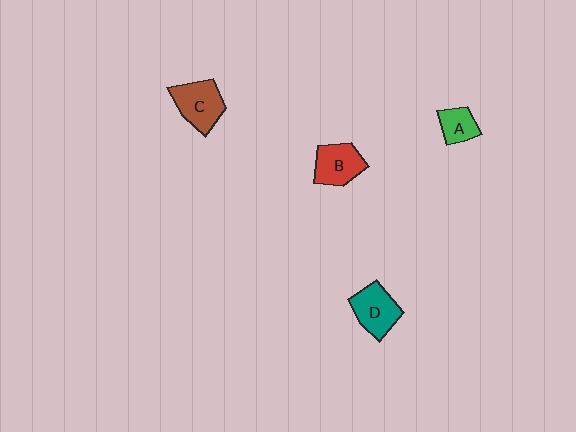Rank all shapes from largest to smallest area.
From largest to smallest: C (brown), D (teal), B (red), A (green).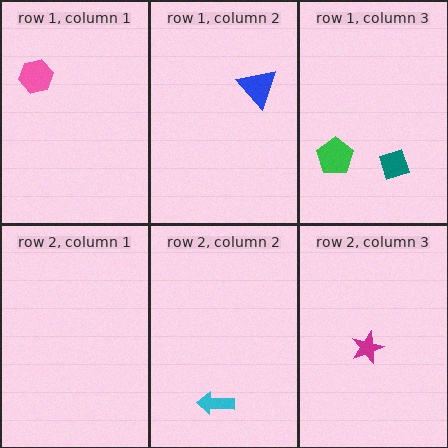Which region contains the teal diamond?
The row 1, column 3 region.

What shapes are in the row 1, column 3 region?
The green pentagon, the teal diamond.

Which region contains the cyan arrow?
The row 2, column 2 region.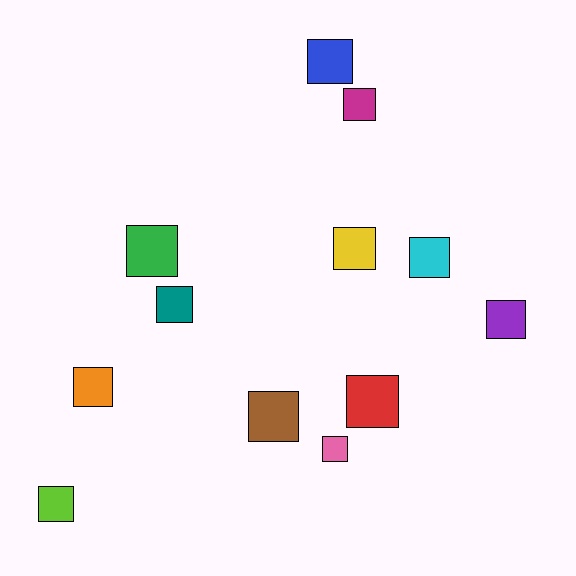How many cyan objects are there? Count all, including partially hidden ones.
There is 1 cyan object.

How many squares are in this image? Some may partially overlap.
There are 12 squares.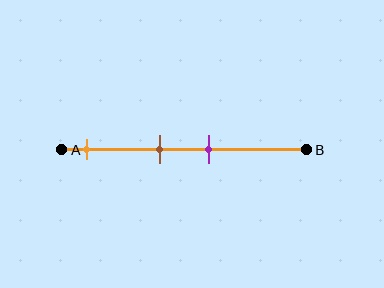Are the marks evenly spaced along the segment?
No, the marks are not evenly spaced.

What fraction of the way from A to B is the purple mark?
The purple mark is approximately 60% (0.6) of the way from A to B.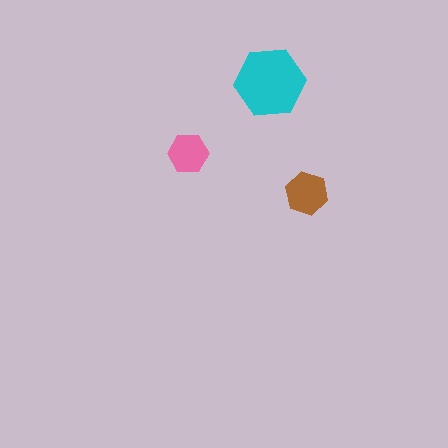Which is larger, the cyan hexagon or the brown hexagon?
The cyan one.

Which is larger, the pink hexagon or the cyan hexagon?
The cyan one.